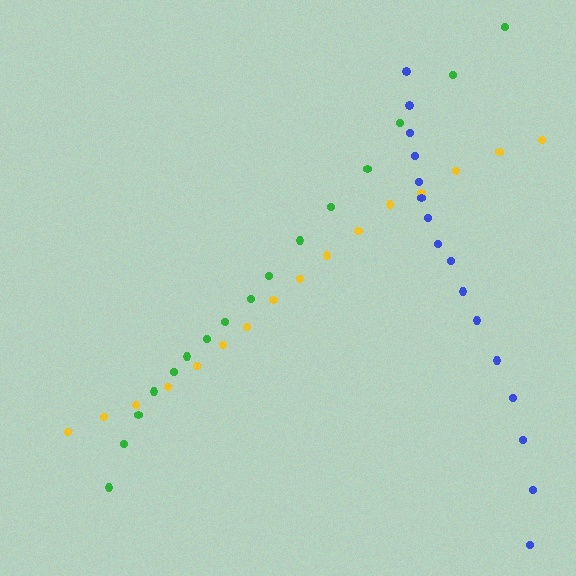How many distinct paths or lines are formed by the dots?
There are 3 distinct paths.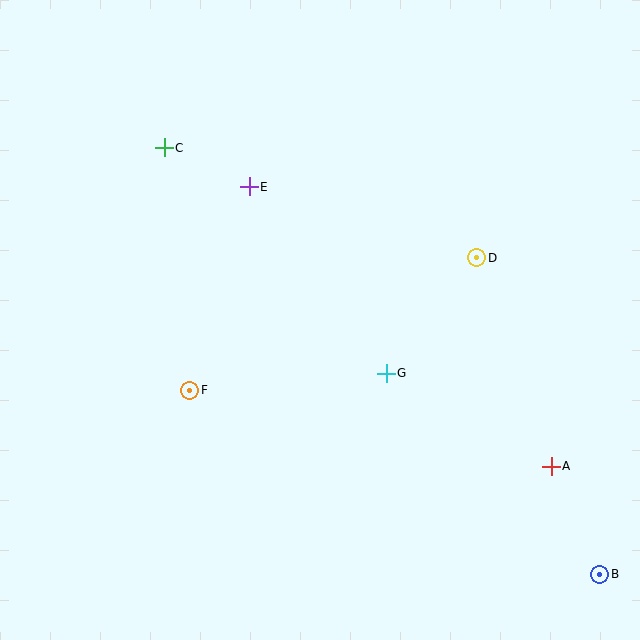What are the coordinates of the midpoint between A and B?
The midpoint between A and B is at (576, 520).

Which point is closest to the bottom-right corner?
Point B is closest to the bottom-right corner.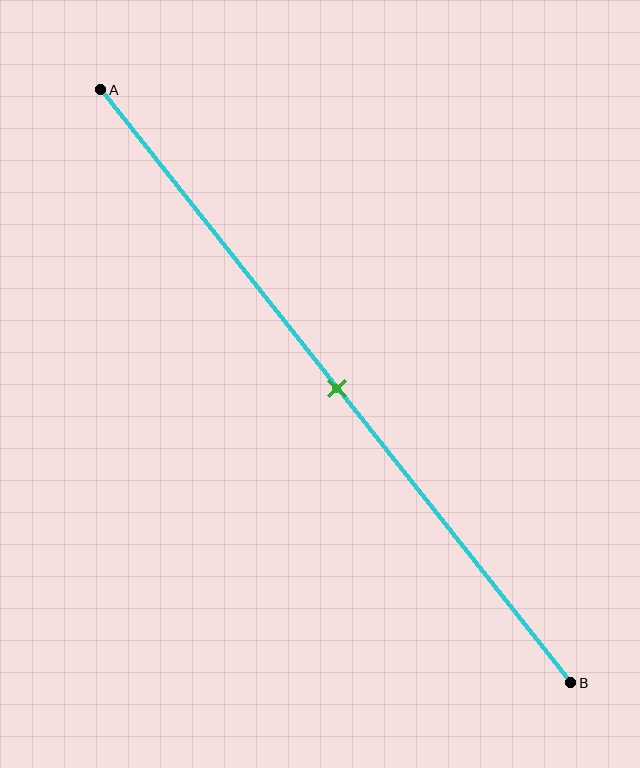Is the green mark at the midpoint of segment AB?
Yes, the mark is approximately at the midpoint.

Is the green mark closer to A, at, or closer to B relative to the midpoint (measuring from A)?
The green mark is approximately at the midpoint of segment AB.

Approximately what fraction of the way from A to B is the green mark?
The green mark is approximately 50% of the way from A to B.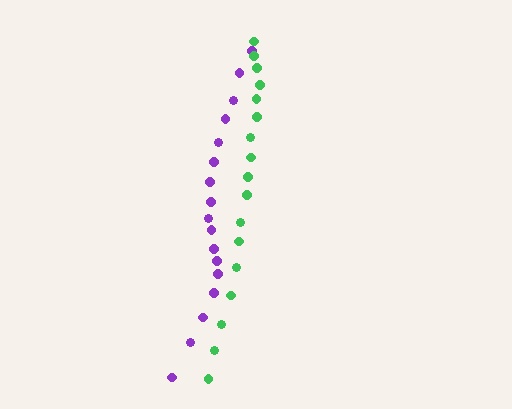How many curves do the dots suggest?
There are 2 distinct paths.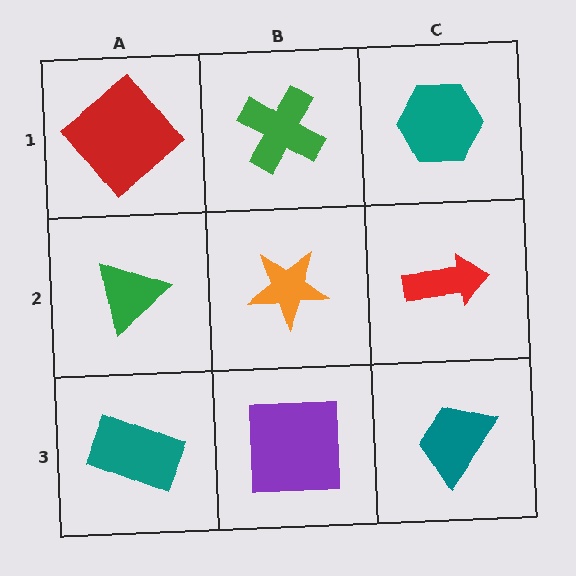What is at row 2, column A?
A green triangle.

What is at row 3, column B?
A purple square.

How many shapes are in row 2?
3 shapes.